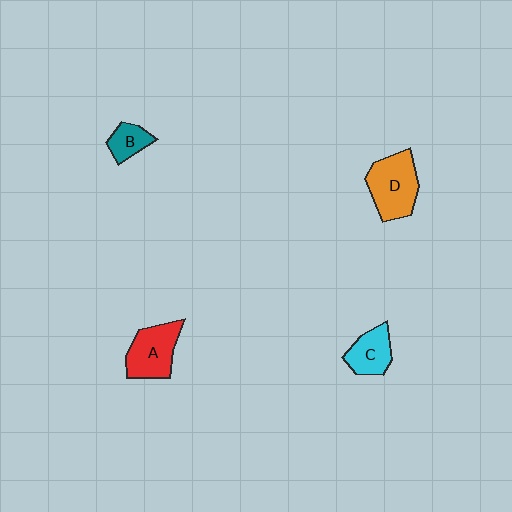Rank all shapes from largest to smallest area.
From largest to smallest: D (orange), A (red), C (cyan), B (teal).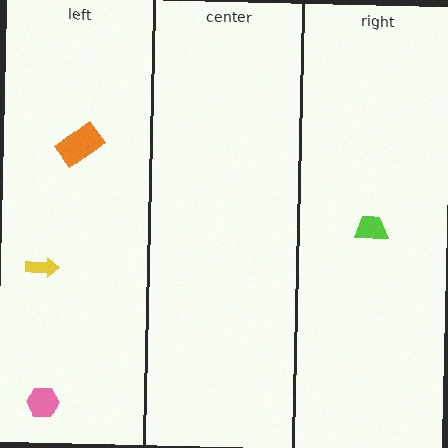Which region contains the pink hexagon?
The left region.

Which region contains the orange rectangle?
The left region.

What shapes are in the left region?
The pink hexagon, the orange rectangle, the yellow arrow.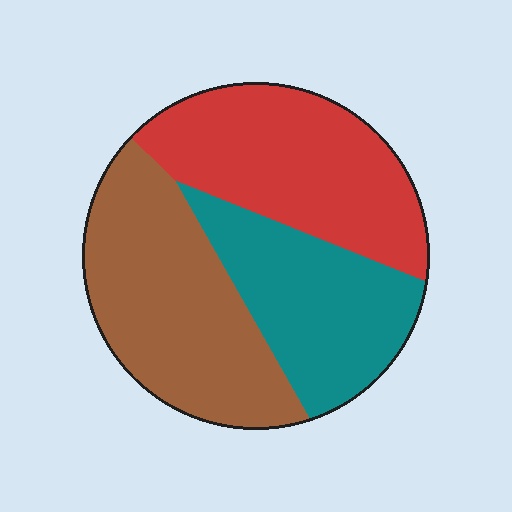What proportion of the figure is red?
Red takes up about one third (1/3) of the figure.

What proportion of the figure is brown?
Brown takes up about three eighths (3/8) of the figure.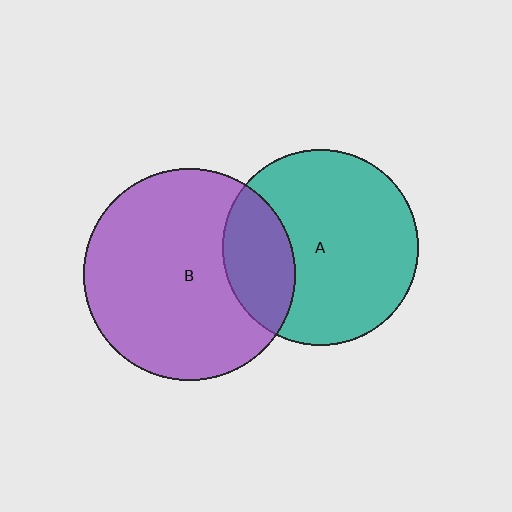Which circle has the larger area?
Circle B (purple).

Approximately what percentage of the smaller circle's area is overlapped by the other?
Approximately 25%.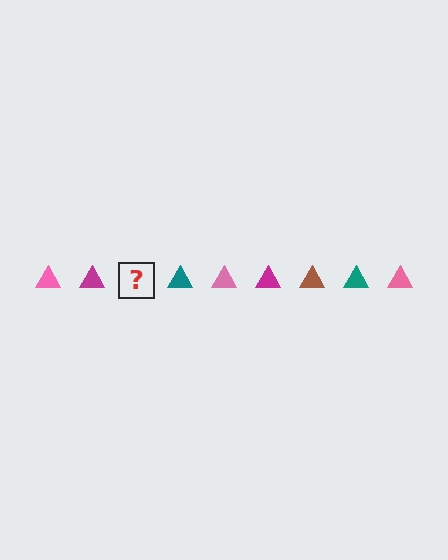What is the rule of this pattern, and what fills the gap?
The rule is that the pattern cycles through pink, magenta, brown, teal triangles. The gap should be filled with a brown triangle.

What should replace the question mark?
The question mark should be replaced with a brown triangle.